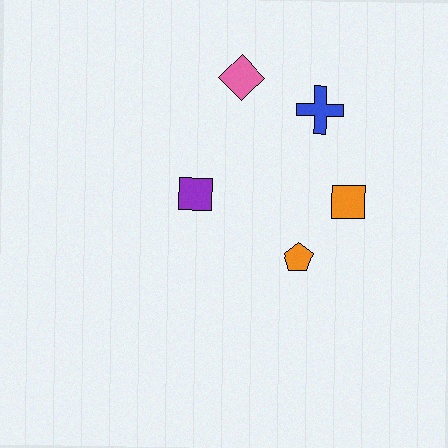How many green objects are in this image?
There are no green objects.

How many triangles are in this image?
There are no triangles.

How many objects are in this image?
There are 5 objects.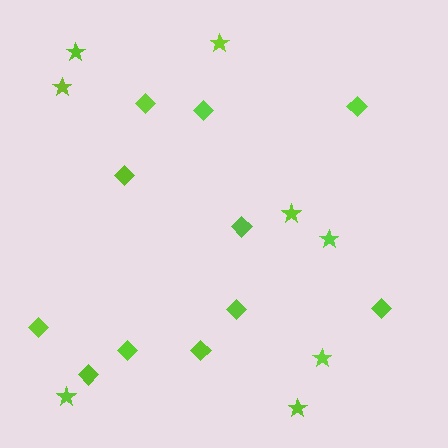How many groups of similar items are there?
There are 2 groups: one group of diamonds (11) and one group of stars (8).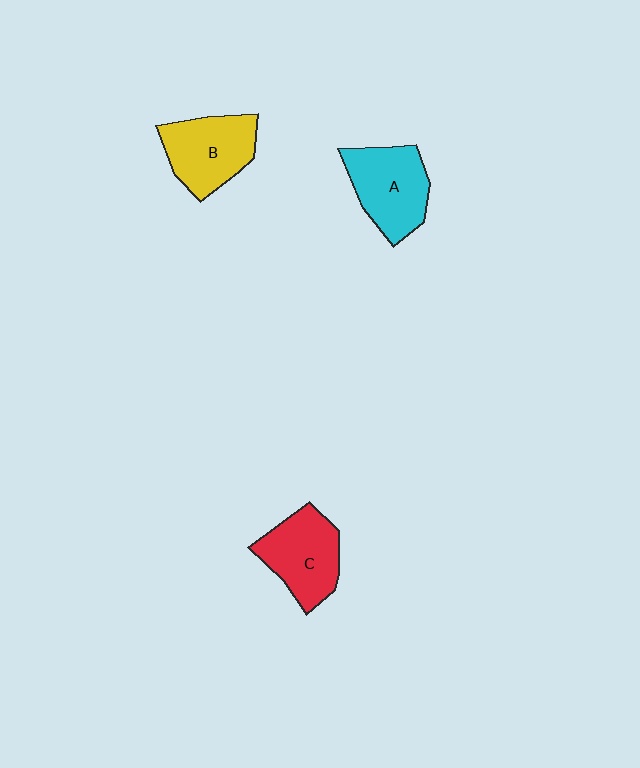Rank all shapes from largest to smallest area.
From largest to smallest: A (cyan), B (yellow), C (red).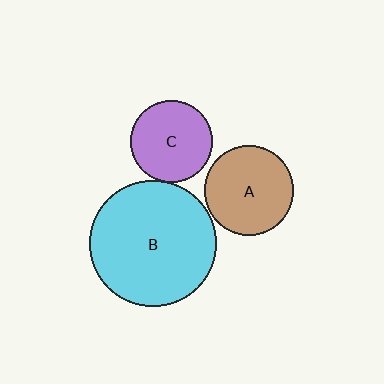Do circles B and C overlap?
Yes.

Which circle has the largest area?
Circle B (cyan).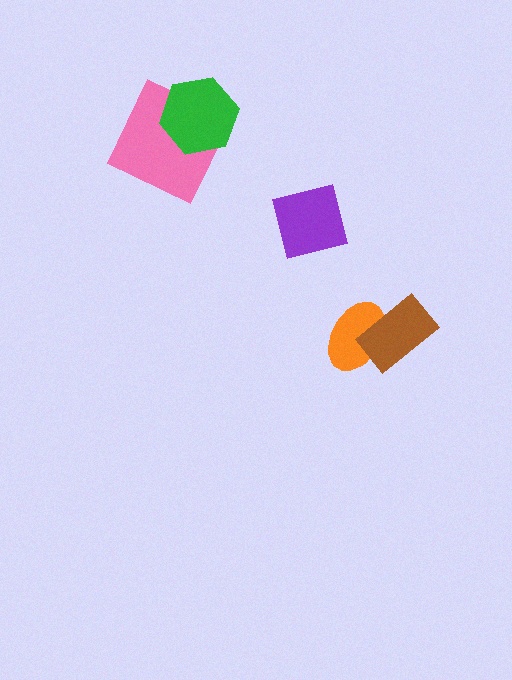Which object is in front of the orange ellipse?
The brown rectangle is in front of the orange ellipse.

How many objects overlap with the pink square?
1 object overlaps with the pink square.